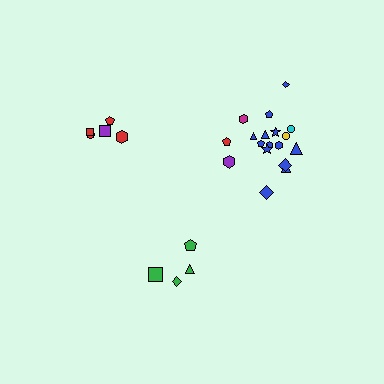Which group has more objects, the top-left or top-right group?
The top-right group.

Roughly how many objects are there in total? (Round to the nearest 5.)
Roughly 25 objects in total.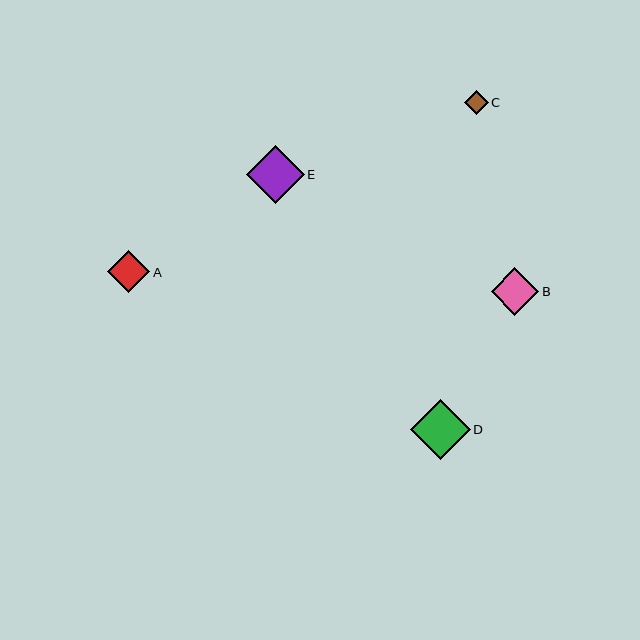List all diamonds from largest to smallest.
From largest to smallest: D, E, B, A, C.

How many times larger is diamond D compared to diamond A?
Diamond D is approximately 1.4 times the size of diamond A.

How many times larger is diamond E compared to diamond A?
Diamond E is approximately 1.4 times the size of diamond A.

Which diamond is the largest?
Diamond D is the largest with a size of approximately 60 pixels.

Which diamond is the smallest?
Diamond C is the smallest with a size of approximately 24 pixels.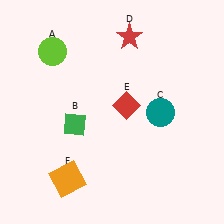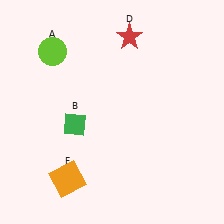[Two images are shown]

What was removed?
The teal circle (C), the red diamond (E) were removed in Image 2.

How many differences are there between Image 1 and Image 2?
There are 2 differences between the two images.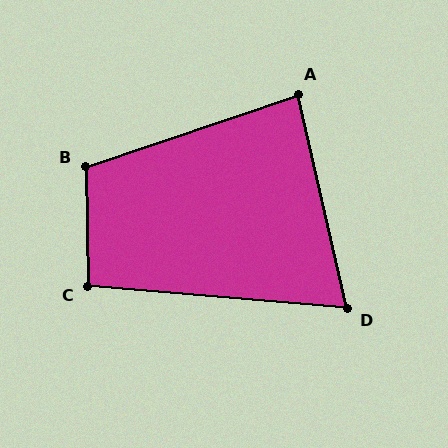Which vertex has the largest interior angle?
B, at approximately 108 degrees.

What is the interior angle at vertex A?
Approximately 84 degrees (acute).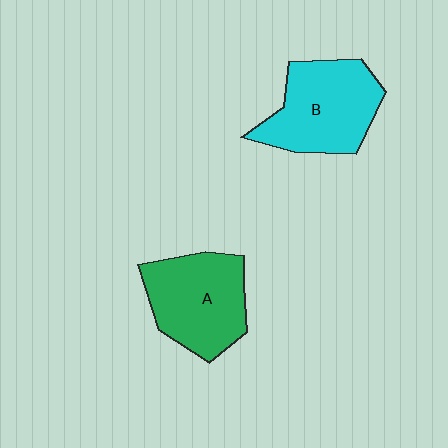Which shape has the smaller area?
Shape A (green).